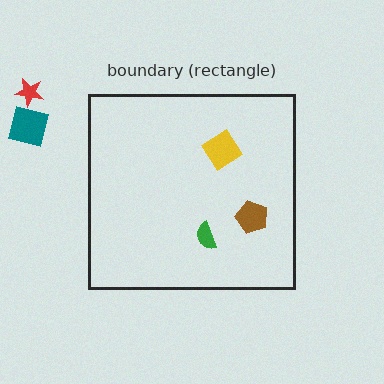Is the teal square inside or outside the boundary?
Outside.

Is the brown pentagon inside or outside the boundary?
Inside.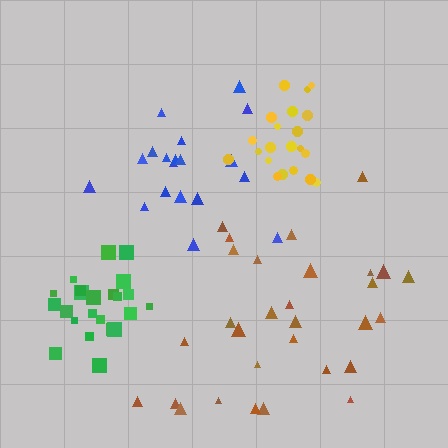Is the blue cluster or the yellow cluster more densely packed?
Yellow.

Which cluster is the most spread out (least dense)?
Brown.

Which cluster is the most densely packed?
Yellow.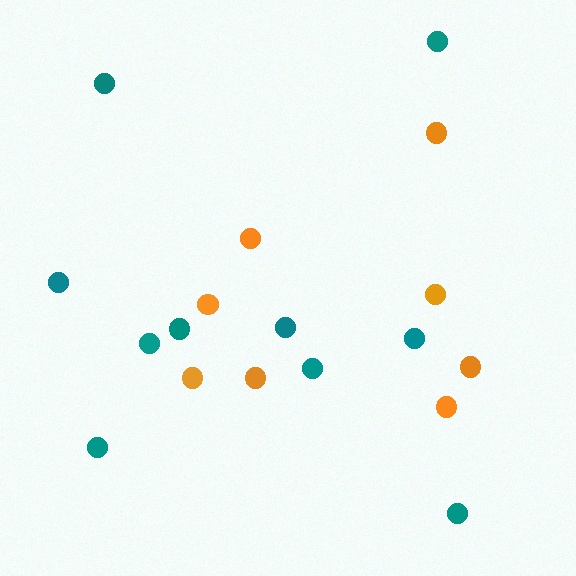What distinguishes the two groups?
There are 2 groups: one group of orange circles (8) and one group of teal circles (10).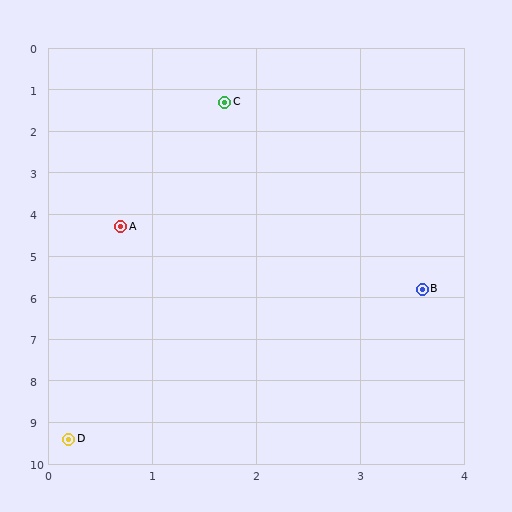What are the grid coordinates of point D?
Point D is at approximately (0.2, 9.4).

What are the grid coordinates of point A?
Point A is at approximately (0.7, 4.3).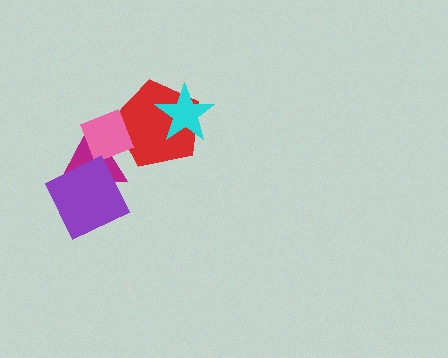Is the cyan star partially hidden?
No, no other shape covers it.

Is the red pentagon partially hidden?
Yes, it is partially covered by another shape.